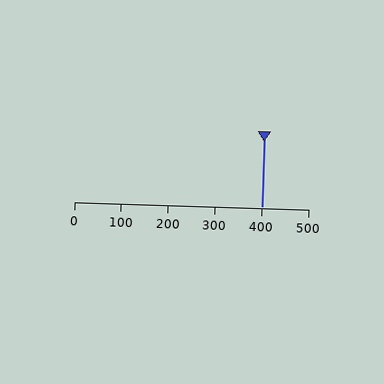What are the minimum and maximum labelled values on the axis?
The axis runs from 0 to 500.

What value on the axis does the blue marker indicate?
The marker indicates approximately 400.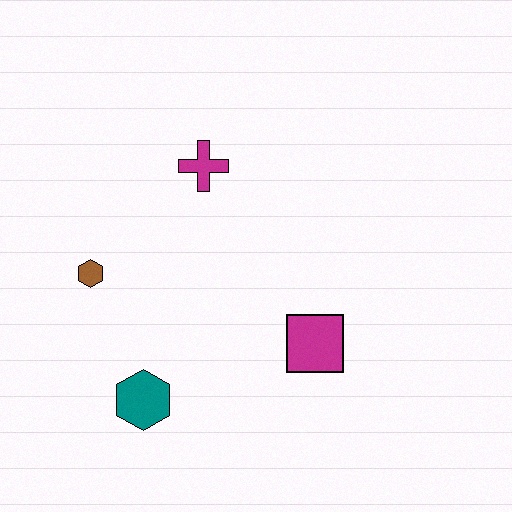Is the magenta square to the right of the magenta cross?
Yes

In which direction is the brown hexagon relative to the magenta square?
The brown hexagon is to the left of the magenta square.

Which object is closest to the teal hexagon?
The brown hexagon is closest to the teal hexagon.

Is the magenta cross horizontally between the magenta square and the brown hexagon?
Yes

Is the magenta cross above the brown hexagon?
Yes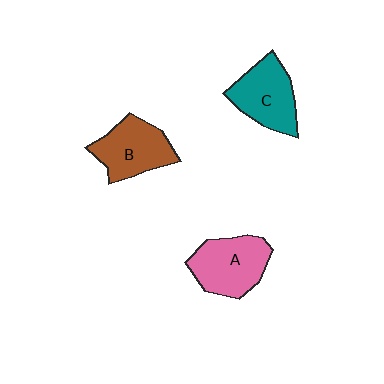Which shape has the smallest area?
Shape B (brown).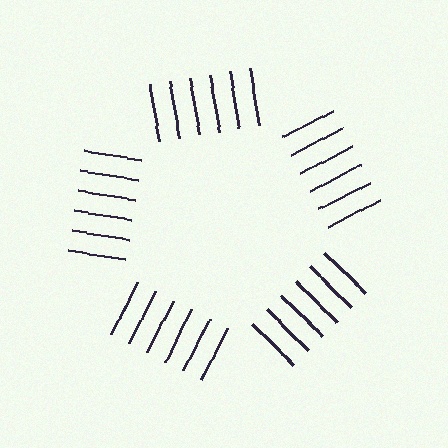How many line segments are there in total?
30 — 6 along each of the 5 edges.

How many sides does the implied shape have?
5 sides — the line-ends trace a pentagon.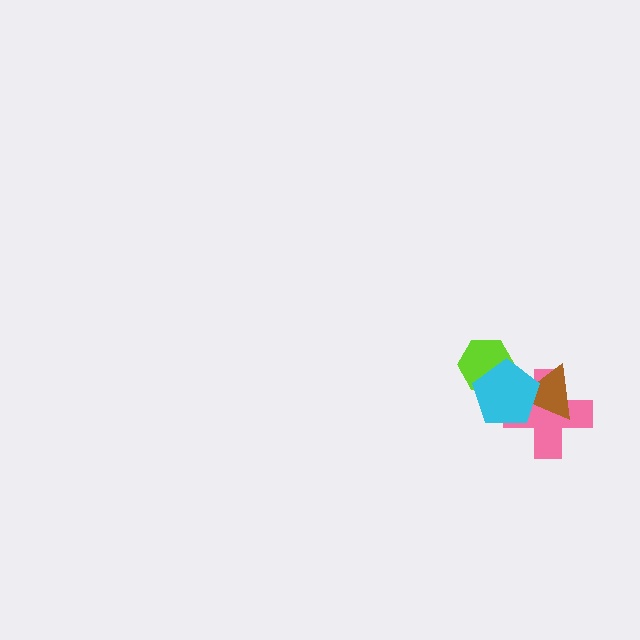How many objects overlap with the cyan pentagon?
3 objects overlap with the cyan pentagon.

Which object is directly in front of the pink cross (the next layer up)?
The brown triangle is directly in front of the pink cross.